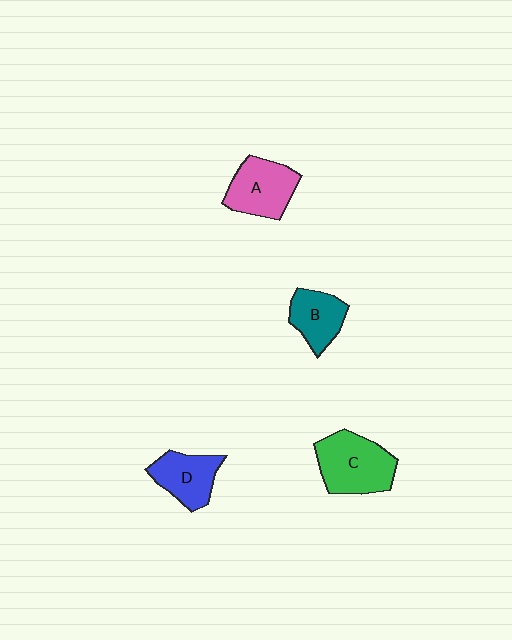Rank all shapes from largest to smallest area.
From largest to smallest: C (green), A (pink), D (blue), B (teal).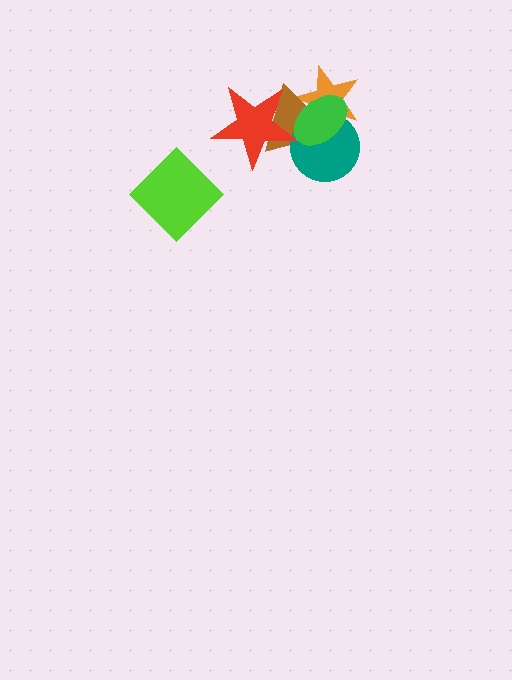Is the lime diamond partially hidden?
No, no other shape covers it.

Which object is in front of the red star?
The green ellipse is in front of the red star.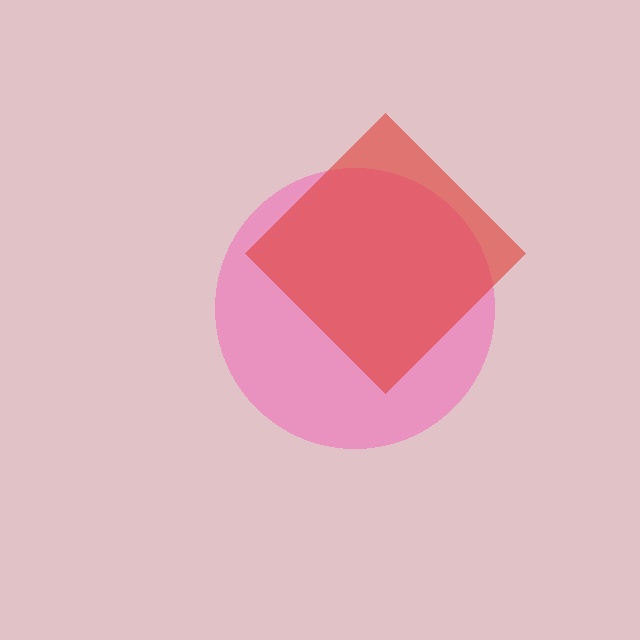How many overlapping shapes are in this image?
There are 2 overlapping shapes in the image.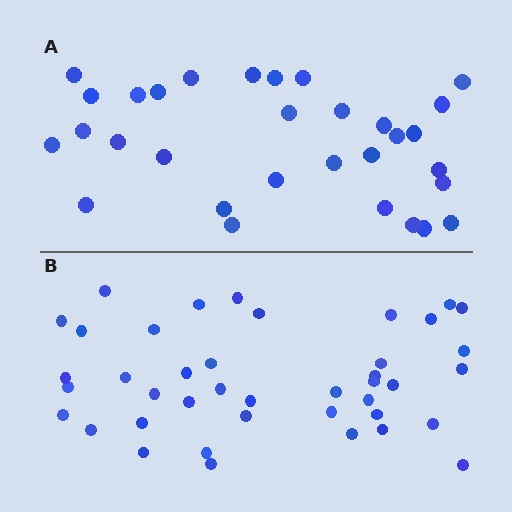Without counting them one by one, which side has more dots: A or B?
Region B (the bottom region) has more dots.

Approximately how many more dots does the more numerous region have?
Region B has roughly 10 or so more dots than region A.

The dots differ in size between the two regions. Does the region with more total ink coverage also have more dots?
No. Region A has more total ink coverage because its dots are larger, but region B actually contains more individual dots. Total area can be misleading — the number of items is what matters here.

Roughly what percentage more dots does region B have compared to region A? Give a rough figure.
About 30% more.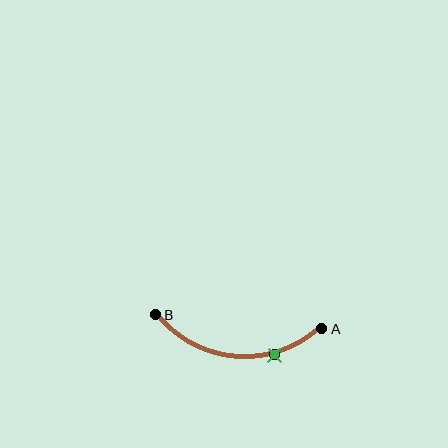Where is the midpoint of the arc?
The arc midpoint is the point on the curve farthest from the straight line joining A and B. It sits below that line.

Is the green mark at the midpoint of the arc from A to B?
No. The green mark lies on the arc but is closer to endpoint A. The arc midpoint would be at the point on the curve equidistant along the arc from both A and B.